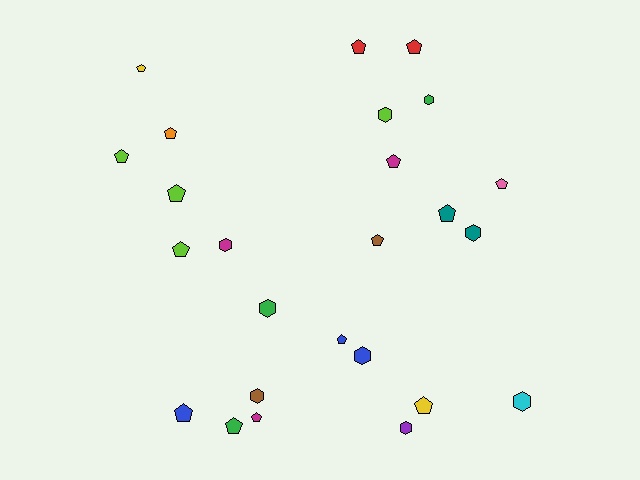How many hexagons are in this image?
There are 9 hexagons.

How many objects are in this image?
There are 25 objects.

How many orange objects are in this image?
There is 1 orange object.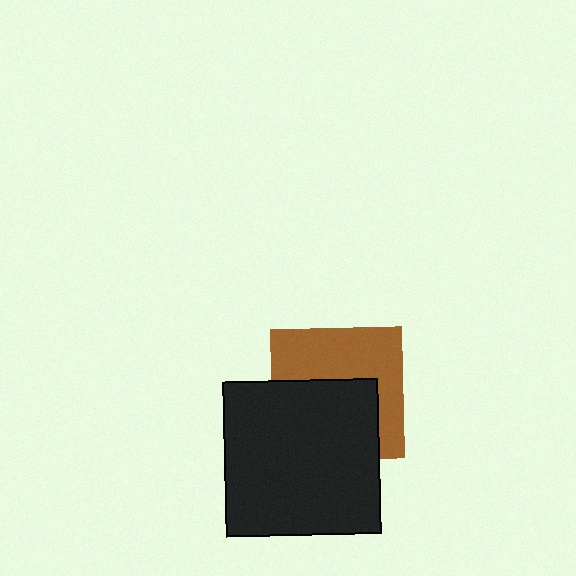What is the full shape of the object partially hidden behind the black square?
The partially hidden object is a brown square.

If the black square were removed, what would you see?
You would see the complete brown square.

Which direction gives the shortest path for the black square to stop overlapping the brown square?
Moving down gives the shortest separation.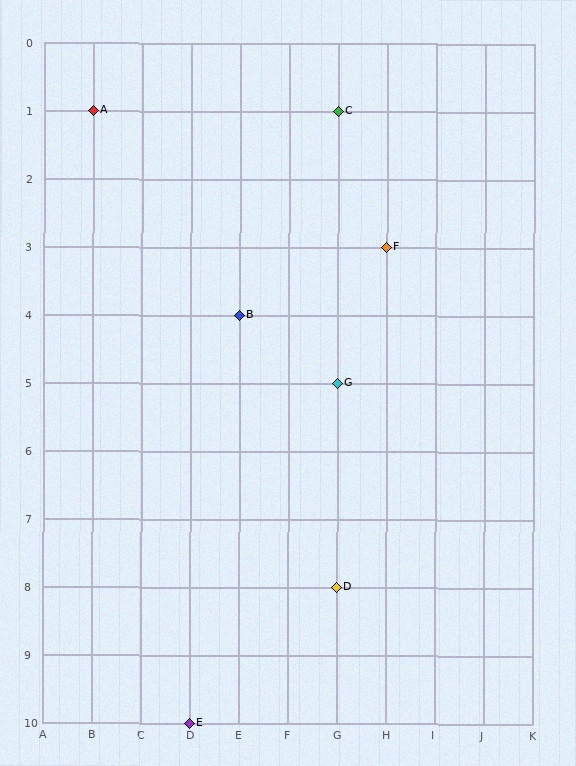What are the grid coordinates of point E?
Point E is at grid coordinates (D, 10).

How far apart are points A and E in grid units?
Points A and E are 2 columns and 9 rows apart (about 9.2 grid units diagonally).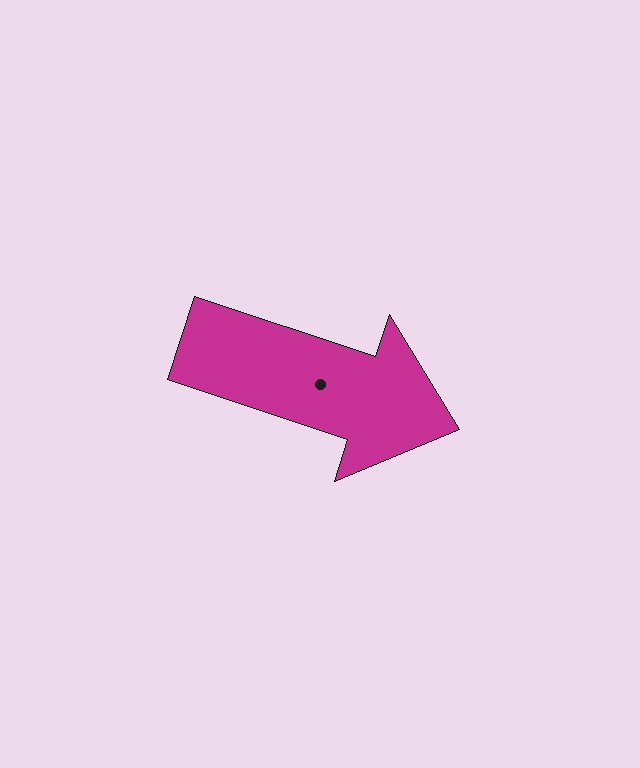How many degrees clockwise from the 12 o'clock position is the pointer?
Approximately 108 degrees.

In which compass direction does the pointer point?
East.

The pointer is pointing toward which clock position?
Roughly 4 o'clock.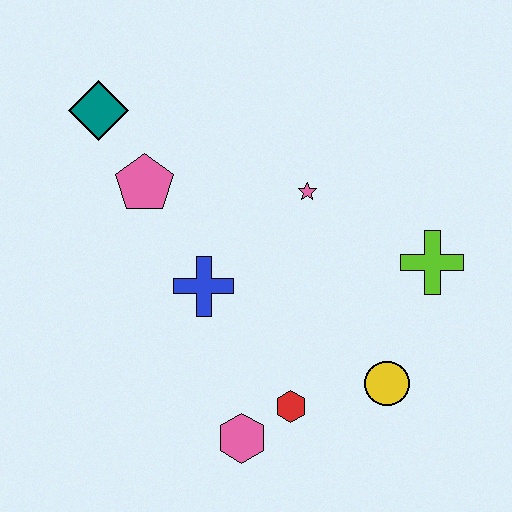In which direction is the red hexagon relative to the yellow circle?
The red hexagon is to the left of the yellow circle.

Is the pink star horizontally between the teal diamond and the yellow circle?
Yes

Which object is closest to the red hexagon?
The pink hexagon is closest to the red hexagon.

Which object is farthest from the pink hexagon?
The teal diamond is farthest from the pink hexagon.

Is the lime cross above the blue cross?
Yes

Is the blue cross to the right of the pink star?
No